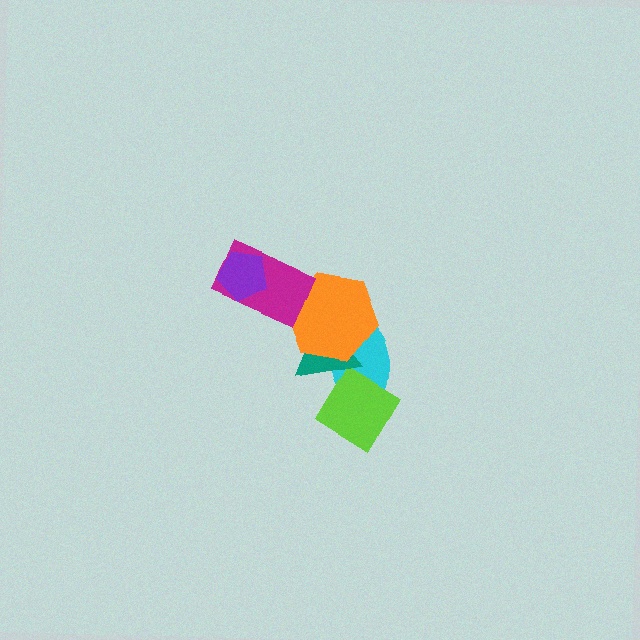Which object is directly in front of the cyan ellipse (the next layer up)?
The lime diamond is directly in front of the cyan ellipse.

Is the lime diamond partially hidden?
Yes, it is partially covered by another shape.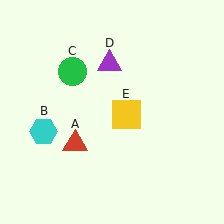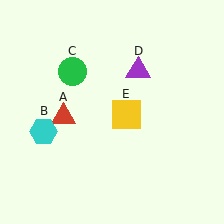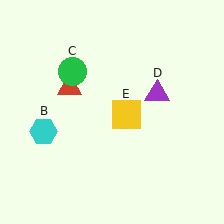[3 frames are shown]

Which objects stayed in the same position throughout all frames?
Cyan hexagon (object B) and green circle (object C) and yellow square (object E) remained stationary.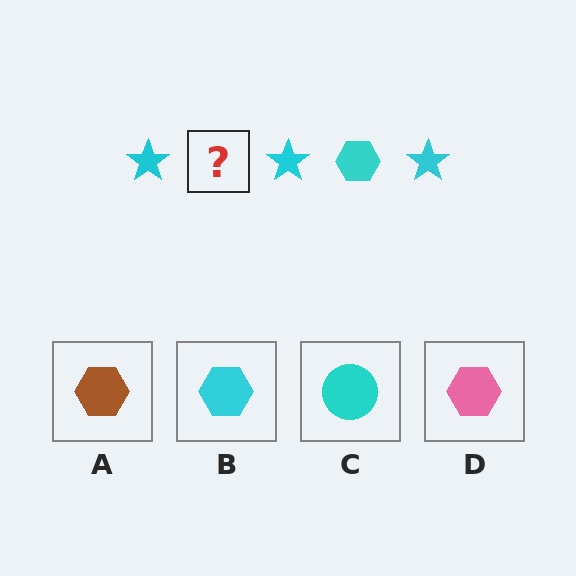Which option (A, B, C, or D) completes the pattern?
B.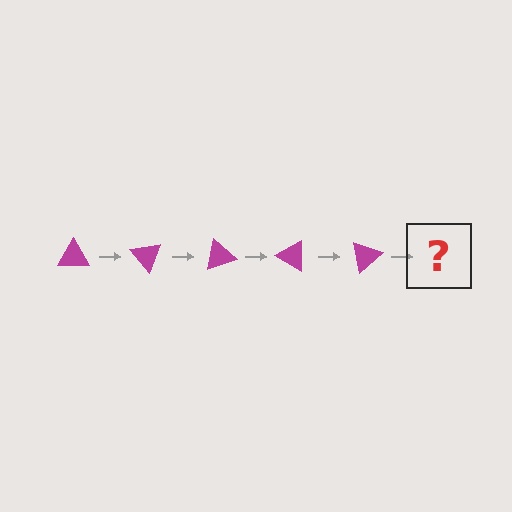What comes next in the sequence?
The next element should be a magenta triangle rotated 250 degrees.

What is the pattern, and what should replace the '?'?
The pattern is that the triangle rotates 50 degrees each step. The '?' should be a magenta triangle rotated 250 degrees.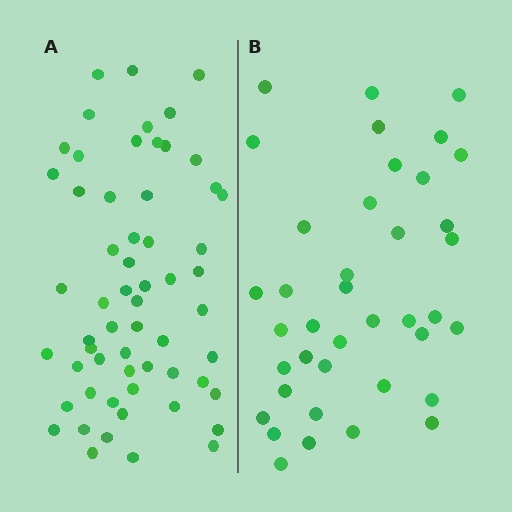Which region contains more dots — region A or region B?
Region A (the left region) has more dots.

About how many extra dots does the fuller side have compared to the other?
Region A has approximately 20 more dots than region B.